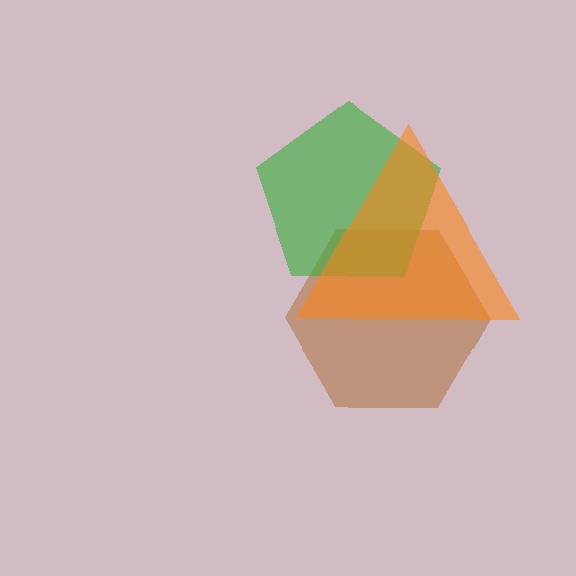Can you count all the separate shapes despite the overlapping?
Yes, there are 3 separate shapes.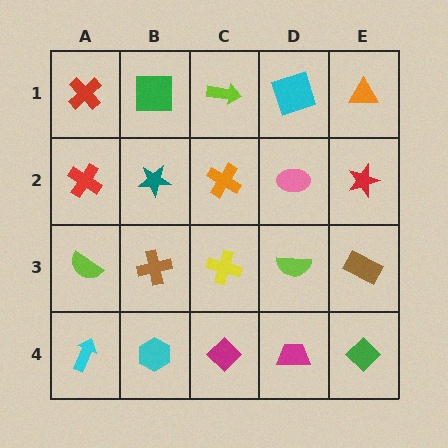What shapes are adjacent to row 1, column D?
A pink ellipse (row 2, column D), a lime arrow (row 1, column C), an orange triangle (row 1, column E).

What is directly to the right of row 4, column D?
A green diamond.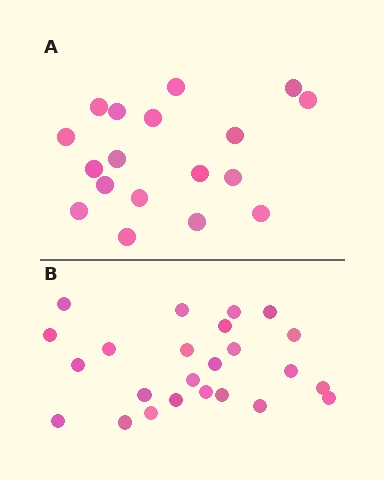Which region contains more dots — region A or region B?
Region B (the bottom region) has more dots.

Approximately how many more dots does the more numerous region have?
Region B has about 6 more dots than region A.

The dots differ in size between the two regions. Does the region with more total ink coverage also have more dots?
No. Region A has more total ink coverage because its dots are larger, but region B actually contains more individual dots. Total area can be misleading — the number of items is what matters here.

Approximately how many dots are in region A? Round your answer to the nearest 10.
About 20 dots. (The exact count is 18, which rounds to 20.)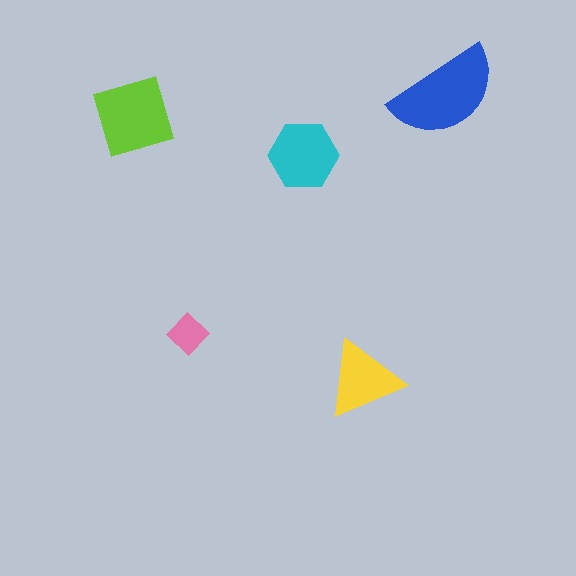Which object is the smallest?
The pink diamond.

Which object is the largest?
The blue semicircle.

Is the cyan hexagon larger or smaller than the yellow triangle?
Larger.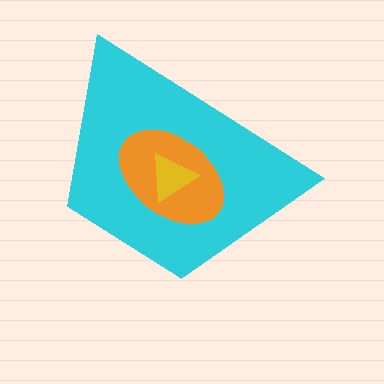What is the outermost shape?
The cyan trapezoid.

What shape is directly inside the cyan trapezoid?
The orange ellipse.